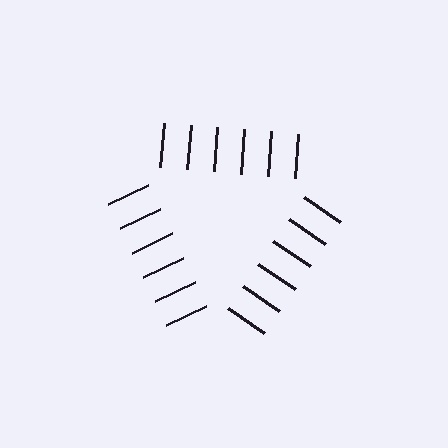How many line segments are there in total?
18 — 6 along each of the 3 edges.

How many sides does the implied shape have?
3 sides — the line-ends trace a triangle.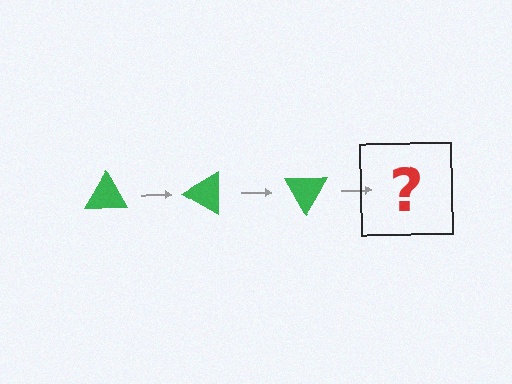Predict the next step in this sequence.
The next step is a green triangle rotated 90 degrees.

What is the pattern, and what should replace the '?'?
The pattern is that the triangle rotates 30 degrees each step. The '?' should be a green triangle rotated 90 degrees.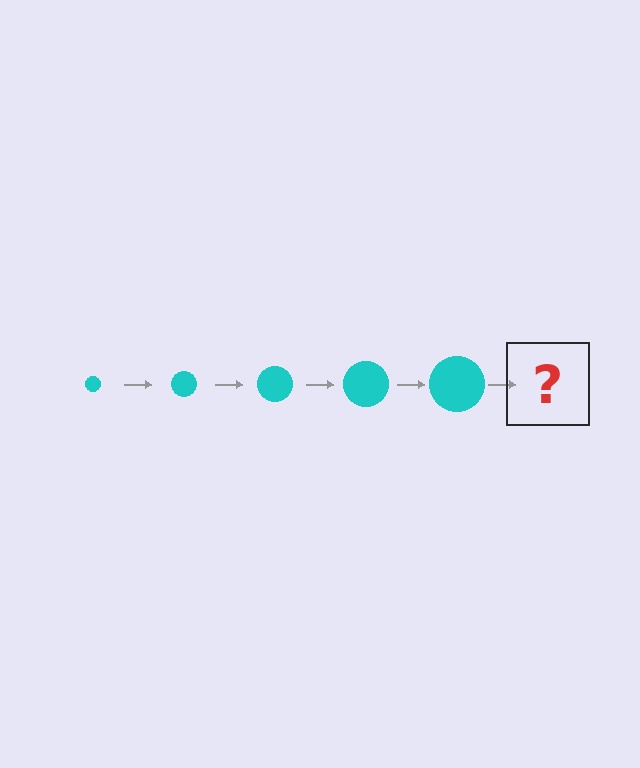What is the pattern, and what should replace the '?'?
The pattern is that the circle gets progressively larger each step. The '?' should be a cyan circle, larger than the previous one.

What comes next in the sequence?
The next element should be a cyan circle, larger than the previous one.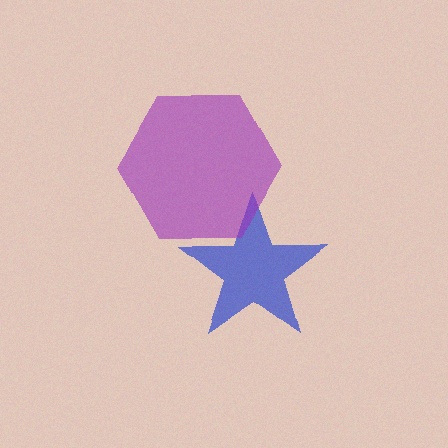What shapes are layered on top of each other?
The layered shapes are: a blue star, a purple hexagon.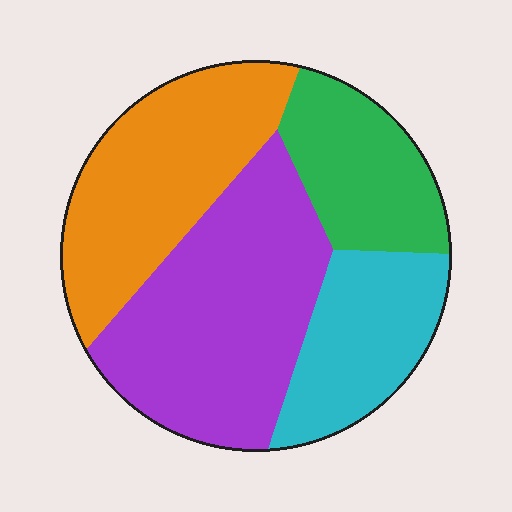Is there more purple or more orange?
Purple.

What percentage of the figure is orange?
Orange takes up between a quarter and a half of the figure.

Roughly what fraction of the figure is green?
Green takes up about one sixth (1/6) of the figure.